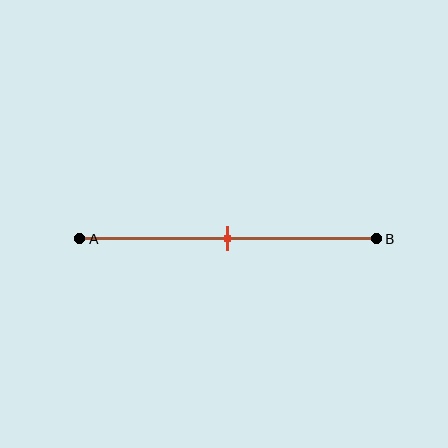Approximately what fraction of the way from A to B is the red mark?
The red mark is approximately 50% of the way from A to B.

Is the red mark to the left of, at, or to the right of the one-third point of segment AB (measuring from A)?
The red mark is to the right of the one-third point of segment AB.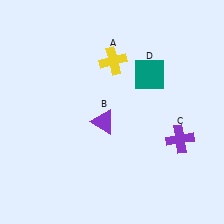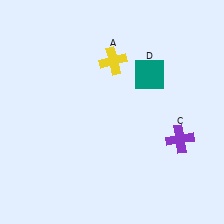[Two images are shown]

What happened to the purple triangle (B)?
The purple triangle (B) was removed in Image 2. It was in the bottom-left area of Image 1.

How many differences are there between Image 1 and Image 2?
There is 1 difference between the two images.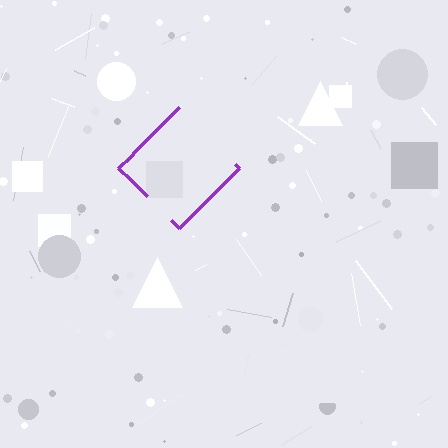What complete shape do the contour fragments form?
The contour fragments form a diamond.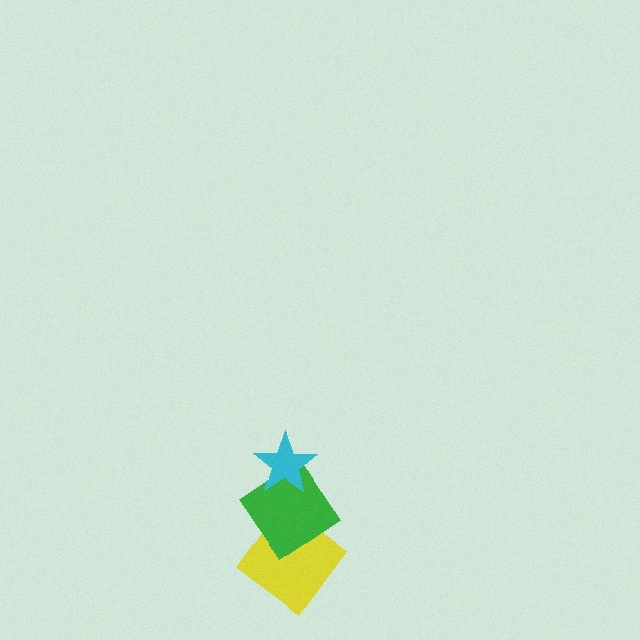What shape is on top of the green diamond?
The cyan star is on top of the green diamond.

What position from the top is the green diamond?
The green diamond is 2nd from the top.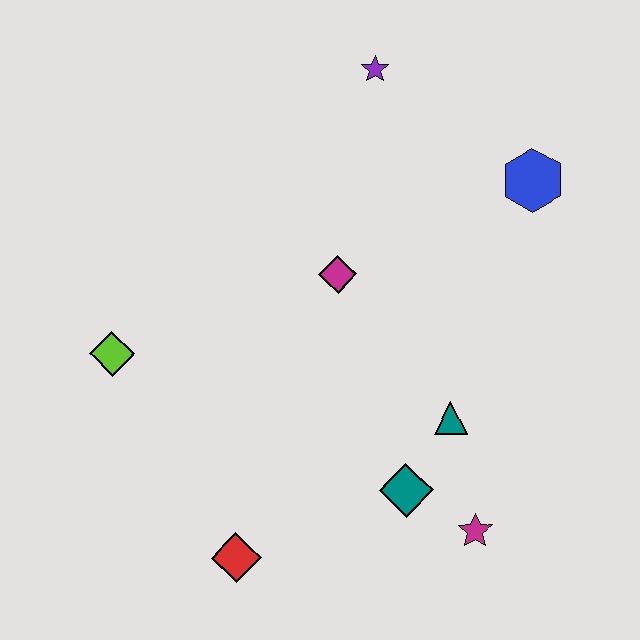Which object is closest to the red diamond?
The teal diamond is closest to the red diamond.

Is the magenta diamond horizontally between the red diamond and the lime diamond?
No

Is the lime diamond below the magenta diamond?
Yes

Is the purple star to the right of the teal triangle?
No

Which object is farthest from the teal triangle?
The purple star is farthest from the teal triangle.